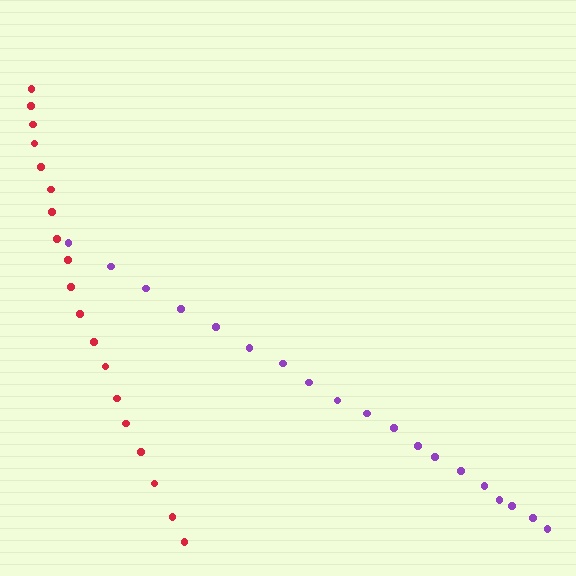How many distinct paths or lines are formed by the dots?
There are 2 distinct paths.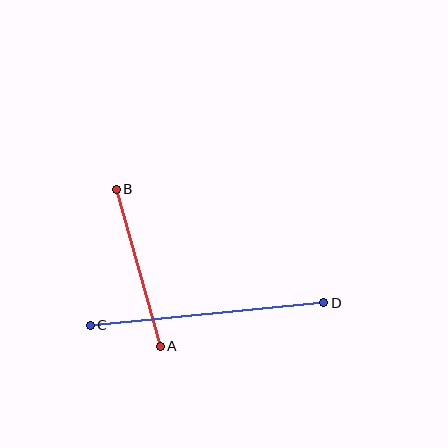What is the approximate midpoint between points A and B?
The midpoint is at approximately (138, 268) pixels.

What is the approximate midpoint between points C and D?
The midpoint is at approximately (207, 314) pixels.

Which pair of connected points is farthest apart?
Points C and D are farthest apart.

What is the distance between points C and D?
The distance is approximately 234 pixels.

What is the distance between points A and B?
The distance is approximately 163 pixels.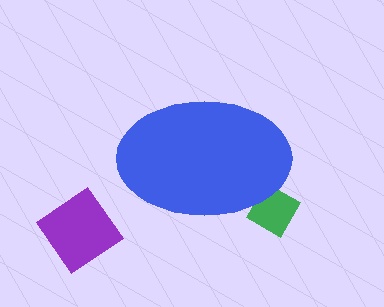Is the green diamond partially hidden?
Yes, the green diamond is partially hidden behind the blue ellipse.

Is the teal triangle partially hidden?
No, the teal triangle is fully visible.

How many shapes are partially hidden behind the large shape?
1 shape is partially hidden.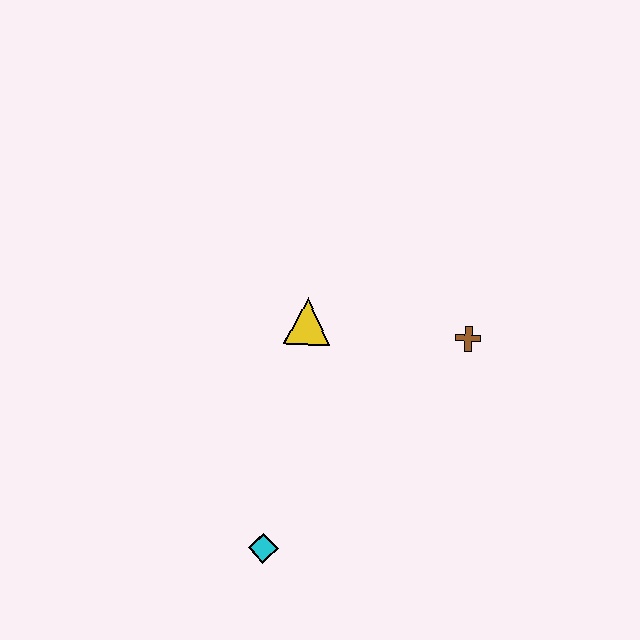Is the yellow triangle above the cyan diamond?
Yes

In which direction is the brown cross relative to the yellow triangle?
The brown cross is to the right of the yellow triangle.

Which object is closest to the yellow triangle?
The brown cross is closest to the yellow triangle.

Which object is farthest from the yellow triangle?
The cyan diamond is farthest from the yellow triangle.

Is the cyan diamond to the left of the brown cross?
Yes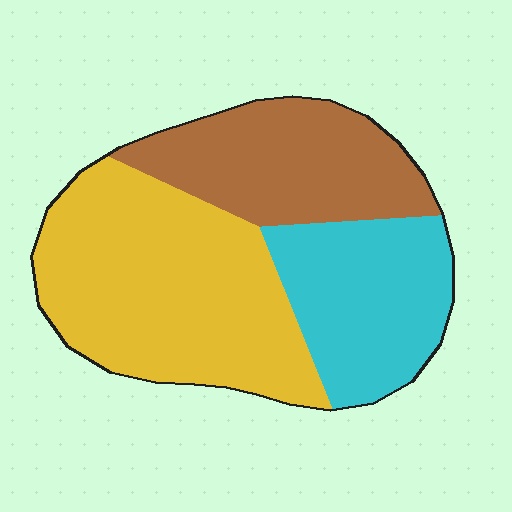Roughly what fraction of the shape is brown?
Brown takes up between a quarter and a half of the shape.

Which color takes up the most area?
Yellow, at roughly 45%.